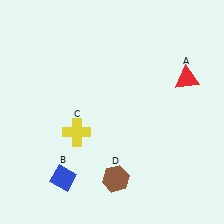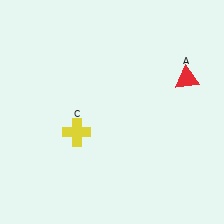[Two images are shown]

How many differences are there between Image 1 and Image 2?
There are 2 differences between the two images.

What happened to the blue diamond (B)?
The blue diamond (B) was removed in Image 2. It was in the bottom-left area of Image 1.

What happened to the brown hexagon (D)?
The brown hexagon (D) was removed in Image 2. It was in the bottom-right area of Image 1.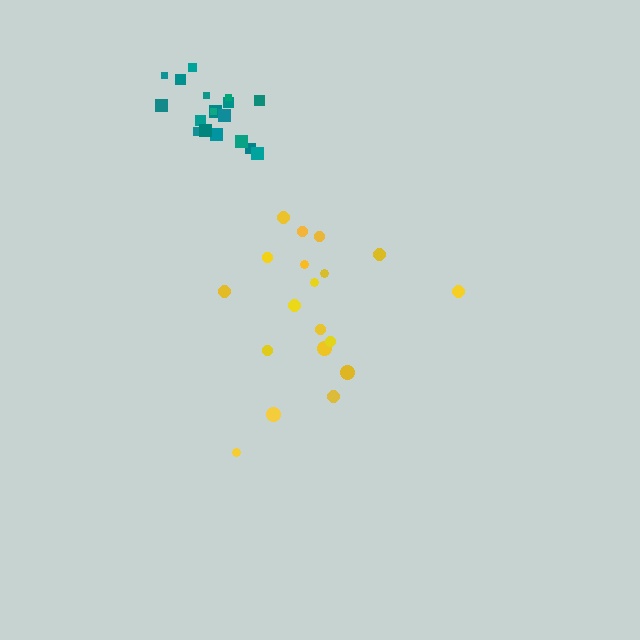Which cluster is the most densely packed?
Teal.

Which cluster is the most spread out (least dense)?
Yellow.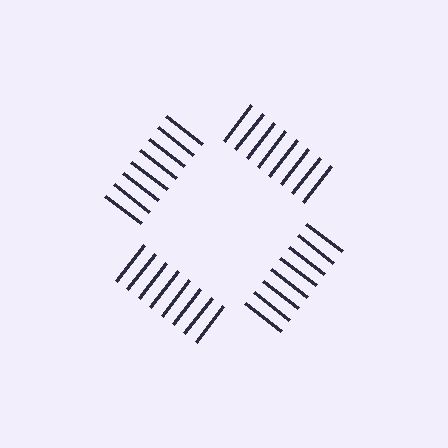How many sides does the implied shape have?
4 sides — the line-ends trace a square.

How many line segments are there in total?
32 — 8 along each of the 4 edges.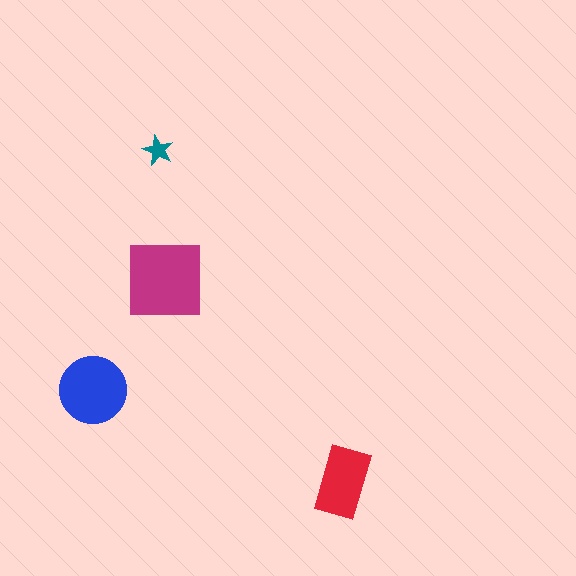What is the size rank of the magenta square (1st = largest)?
1st.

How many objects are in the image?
There are 4 objects in the image.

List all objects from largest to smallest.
The magenta square, the blue circle, the red rectangle, the teal star.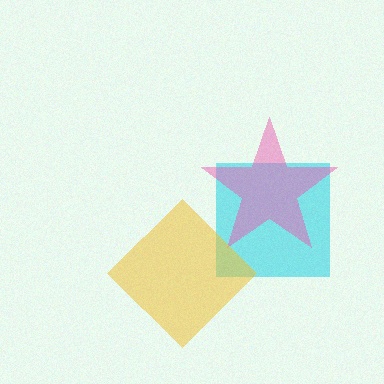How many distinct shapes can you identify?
There are 3 distinct shapes: a cyan square, a pink star, a yellow diamond.